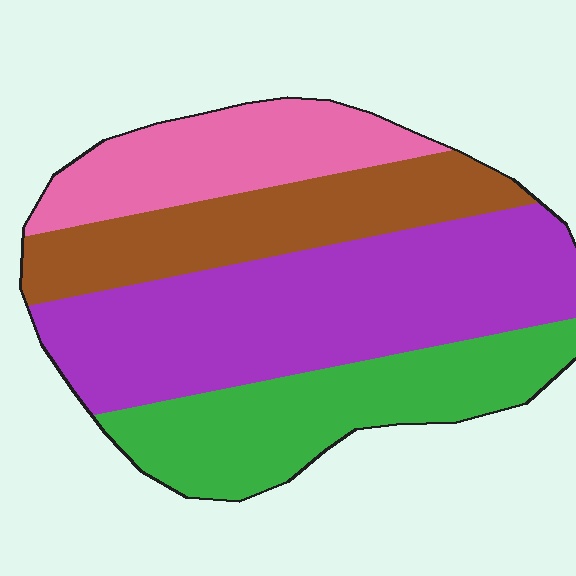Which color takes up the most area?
Purple, at roughly 40%.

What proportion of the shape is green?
Green covers 23% of the shape.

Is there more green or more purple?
Purple.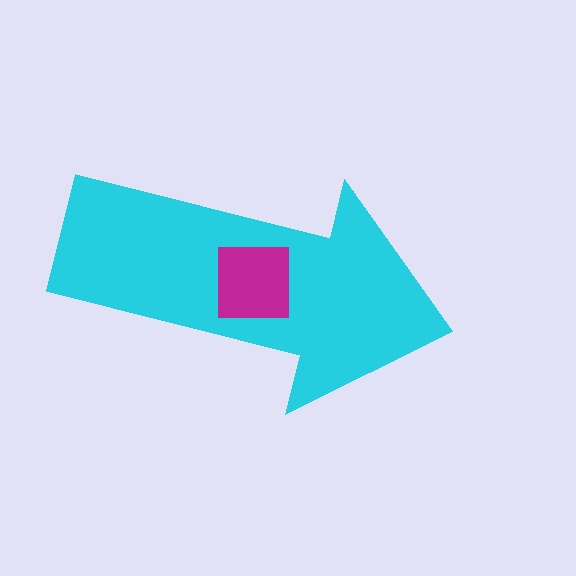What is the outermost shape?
The cyan arrow.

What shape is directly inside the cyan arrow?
The magenta square.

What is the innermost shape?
The magenta square.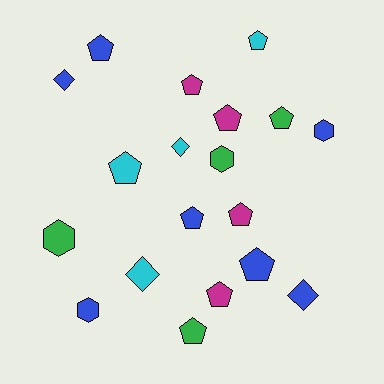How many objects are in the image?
There are 19 objects.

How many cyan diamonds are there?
There are 2 cyan diamonds.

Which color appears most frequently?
Blue, with 7 objects.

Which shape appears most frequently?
Pentagon, with 11 objects.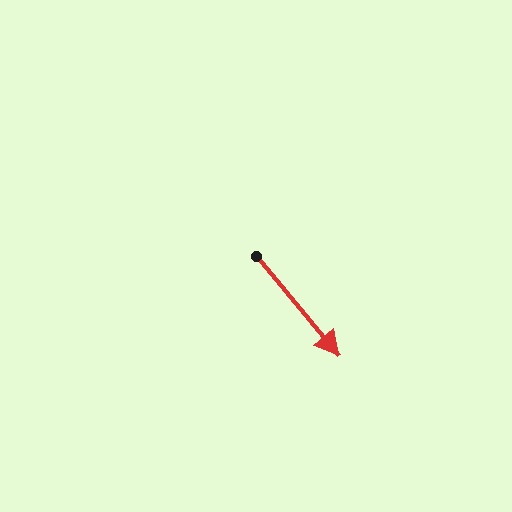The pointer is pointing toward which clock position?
Roughly 5 o'clock.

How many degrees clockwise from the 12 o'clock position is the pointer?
Approximately 140 degrees.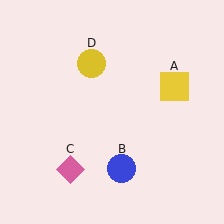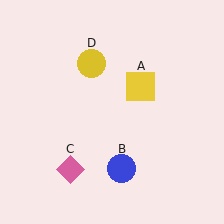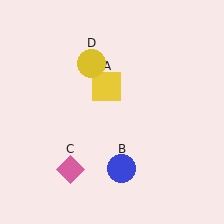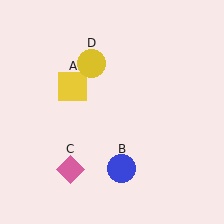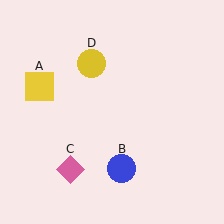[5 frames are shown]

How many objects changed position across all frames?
1 object changed position: yellow square (object A).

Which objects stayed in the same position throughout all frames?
Blue circle (object B) and pink diamond (object C) and yellow circle (object D) remained stationary.